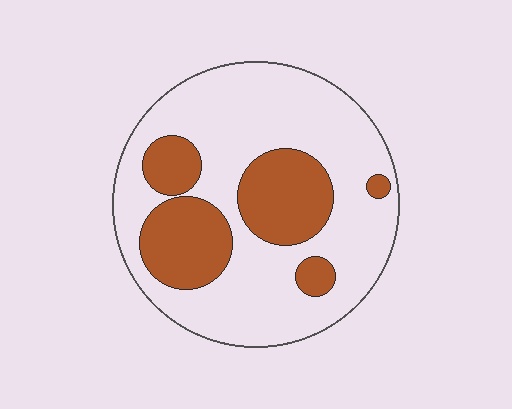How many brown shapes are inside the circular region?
5.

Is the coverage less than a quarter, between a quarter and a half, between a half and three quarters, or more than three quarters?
Between a quarter and a half.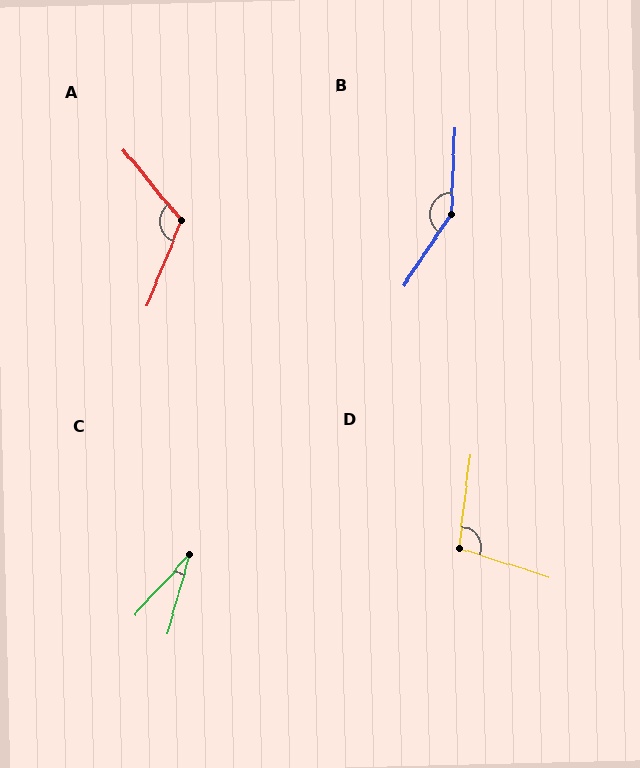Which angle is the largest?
B, at approximately 149 degrees.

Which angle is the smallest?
C, at approximately 26 degrees.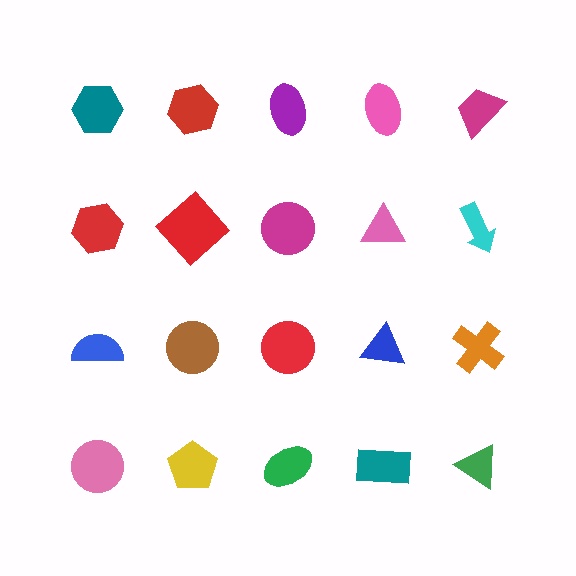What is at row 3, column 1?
A blue semicircle.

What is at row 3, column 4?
A blue triangle.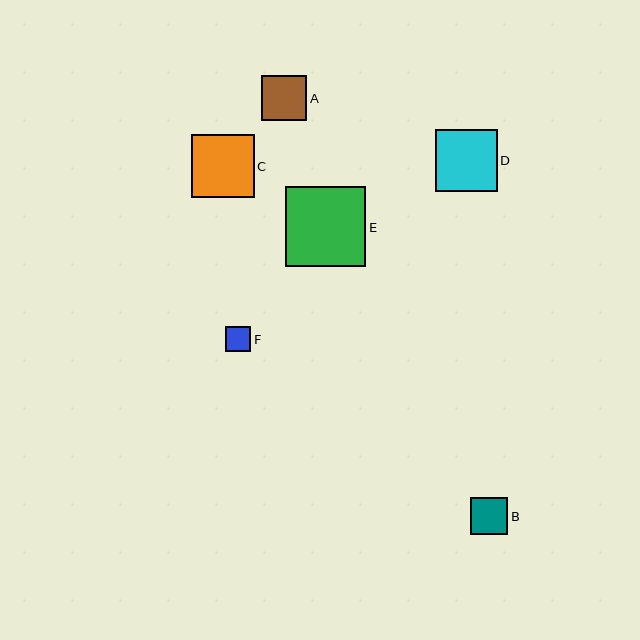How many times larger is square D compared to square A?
Square D is approximately 1.4 times the size of square A.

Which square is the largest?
Square E is the largest with a size of approximately 80 pixels.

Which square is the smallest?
Square F is the smallest with a size of approximately 25 pixels.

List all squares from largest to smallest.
From largest to smallest: E, C, D, A, B, F.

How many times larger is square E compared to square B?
Square E is approximately 2.2 times the size of square B.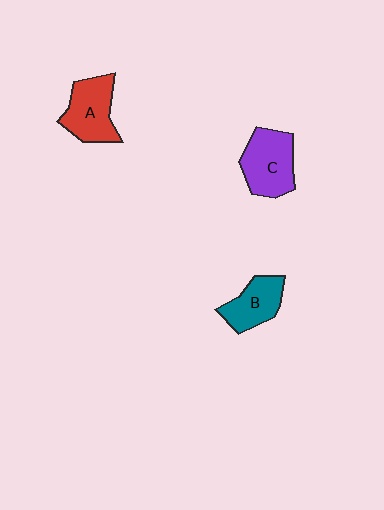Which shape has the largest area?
Shape C (purple).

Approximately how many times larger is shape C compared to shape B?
Approximately 1.3 times.